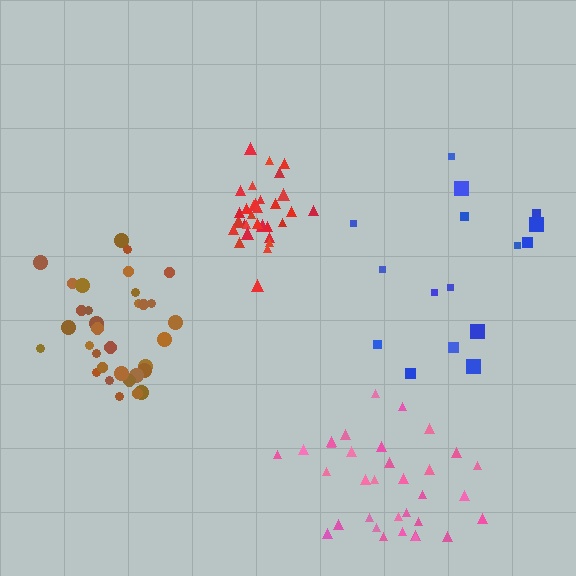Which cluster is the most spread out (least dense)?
Blue.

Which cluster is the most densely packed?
Red.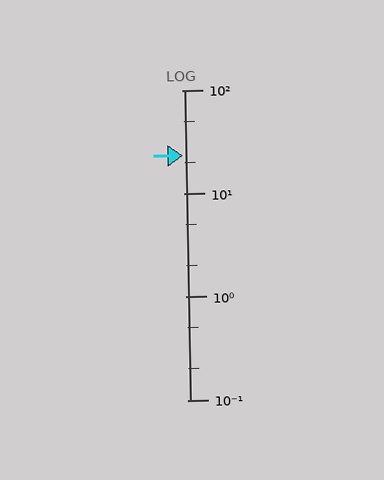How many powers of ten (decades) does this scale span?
The scale spans 3 decades, from 0.1 to 100.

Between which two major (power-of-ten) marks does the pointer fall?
The pointer is between 10 and 100.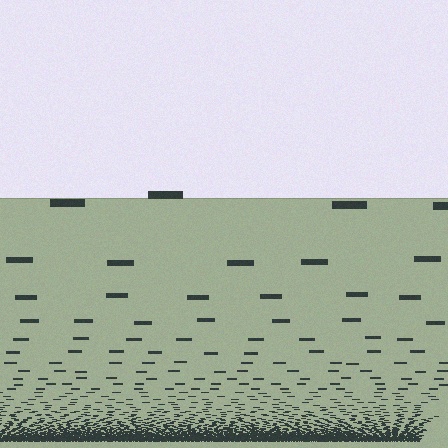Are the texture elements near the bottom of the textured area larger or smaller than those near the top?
Smaller. The gradient is inverted — elements near the bottom are smaller and denser.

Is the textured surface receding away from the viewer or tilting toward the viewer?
The surface appears to tilt toward the viewer. Texture elements get larger and sparser toward the top.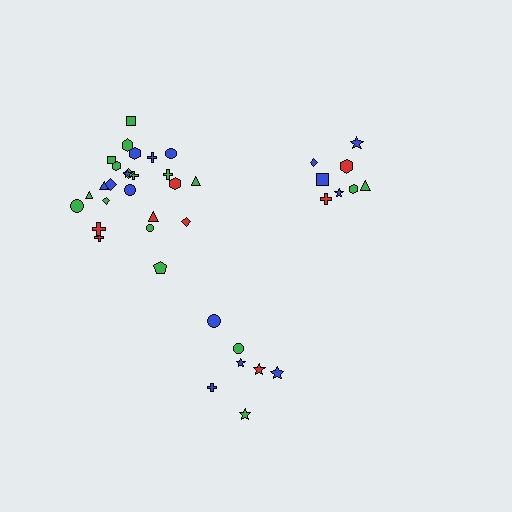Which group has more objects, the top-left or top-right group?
The top-left group.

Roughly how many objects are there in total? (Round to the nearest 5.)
Roughly 40 objects in total.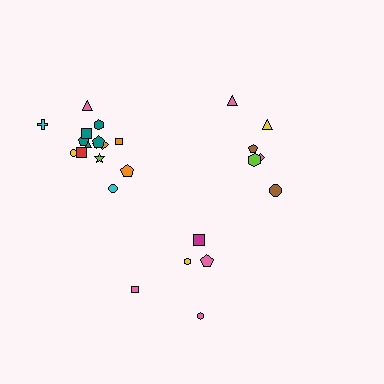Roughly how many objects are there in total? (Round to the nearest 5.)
Roughly 25 objects in total.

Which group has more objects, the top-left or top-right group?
The top-left group.